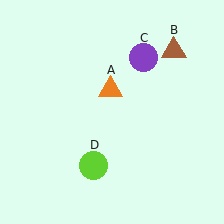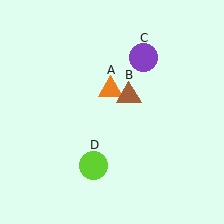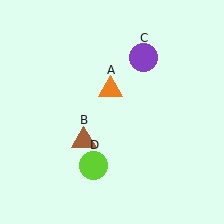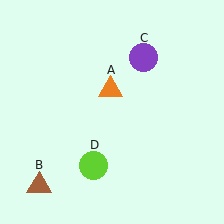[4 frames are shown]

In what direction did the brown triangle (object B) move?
The brown triangle (object B) moved down and to the left.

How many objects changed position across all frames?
1 object changed position: brown triangle (object B).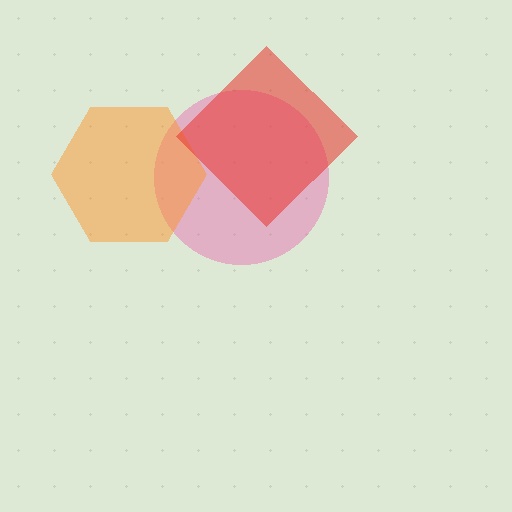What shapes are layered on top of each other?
The layered shapes are: a pink circle, an orange hexagon, a red diamond.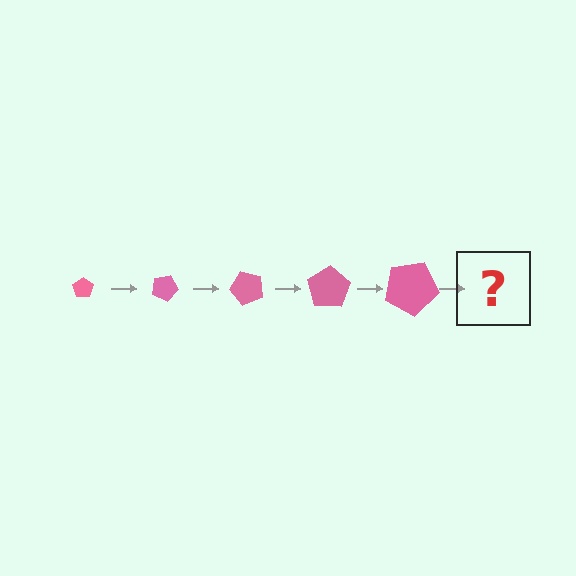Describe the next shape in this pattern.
It should be a pentagon, larger than the previous one and rotated 125 degrees from the start.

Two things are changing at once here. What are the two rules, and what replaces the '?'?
The two rules are that the pentagon grows larger each step and it rotates 25 degrees each step. The '?' should be a pentagon, larger than the previous one and rotated 125 degrees from the start.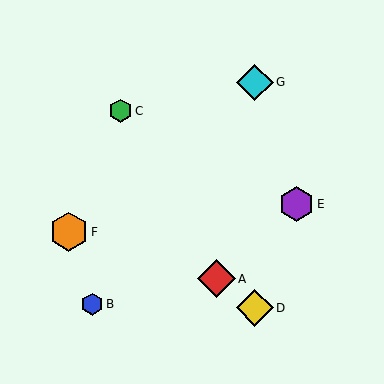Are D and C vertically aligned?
No, D is at x≈255 and C is at x≈120.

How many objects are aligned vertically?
2 objects (D, G) are aligned vertically.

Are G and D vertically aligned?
Yes, both are at x≈255.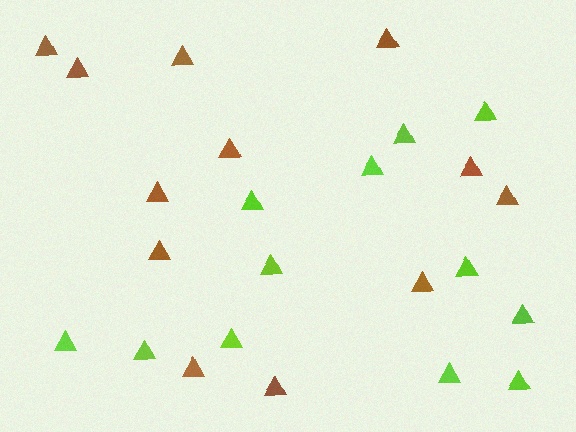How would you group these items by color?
There are 2 groups: one group of lime triangles (12) and one group of brown triangles (12).